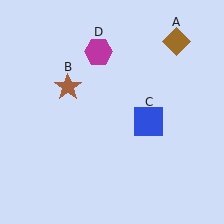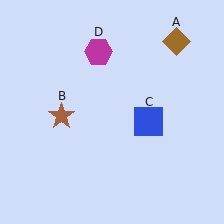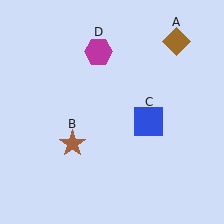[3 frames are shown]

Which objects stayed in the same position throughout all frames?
Brown diamond (object A) and blue square (object C) and magenta hexagon (object D) remained stationary.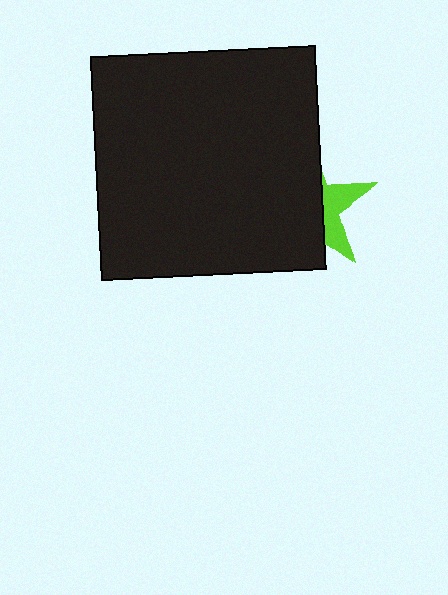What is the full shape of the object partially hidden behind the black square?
The partially hidden object is a lime star.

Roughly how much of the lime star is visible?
A small part of it is visible (roughly 33%).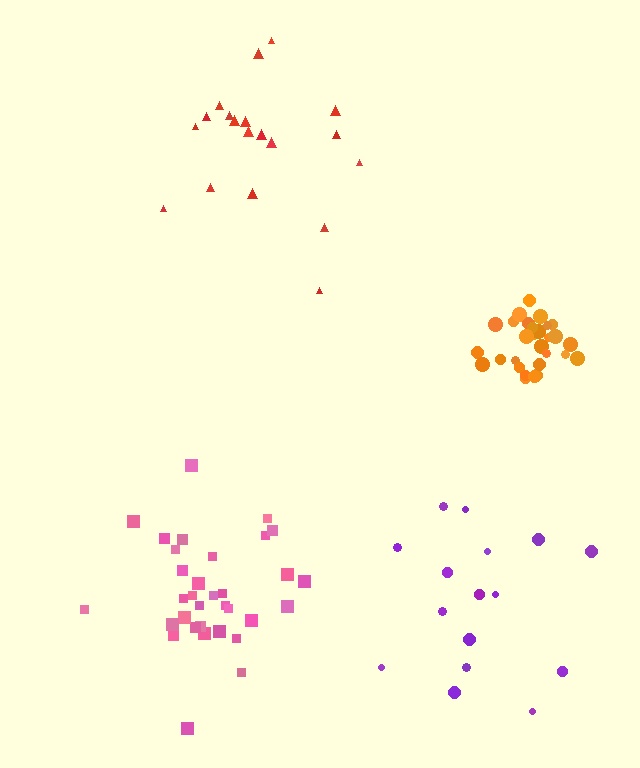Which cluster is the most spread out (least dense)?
Purple.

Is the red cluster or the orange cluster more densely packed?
Orange.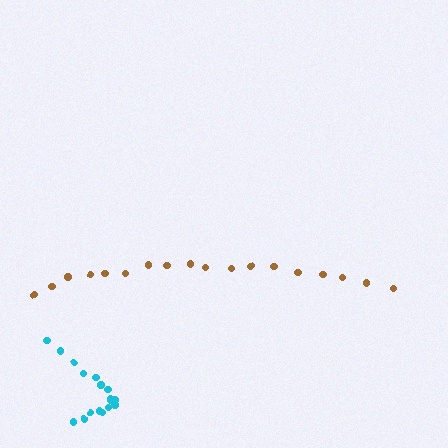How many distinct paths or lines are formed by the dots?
There are 2 distinct paths.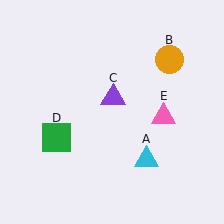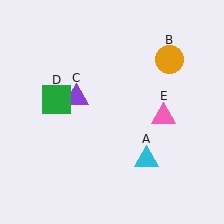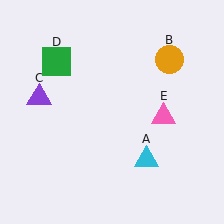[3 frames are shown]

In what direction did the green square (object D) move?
The green square (object D) moved up.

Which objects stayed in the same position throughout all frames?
Cyan triangle (object A) and orange circle (object B) and pink triangle (object E) remained stationary.